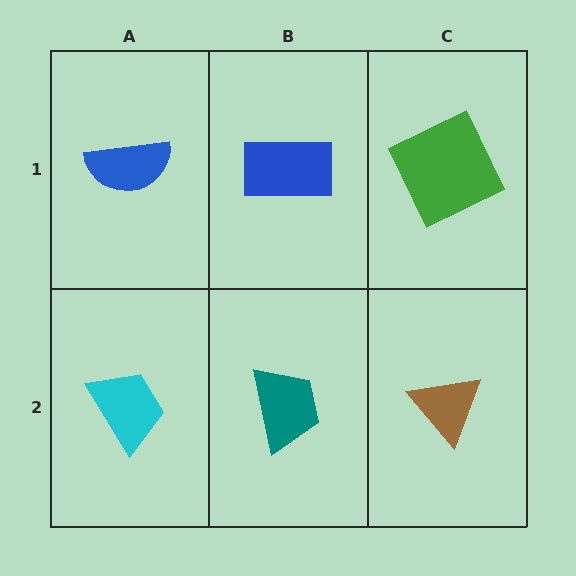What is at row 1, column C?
A green square.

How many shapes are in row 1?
3 shapes.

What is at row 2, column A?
A cyan trapezoid.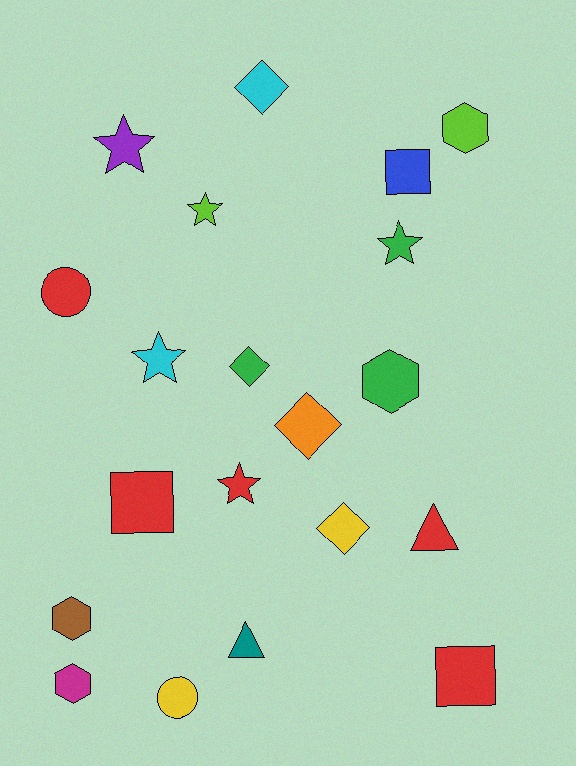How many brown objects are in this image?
There is 1 brown object.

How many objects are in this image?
There are 20 objects.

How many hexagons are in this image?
There are 4 hexagons.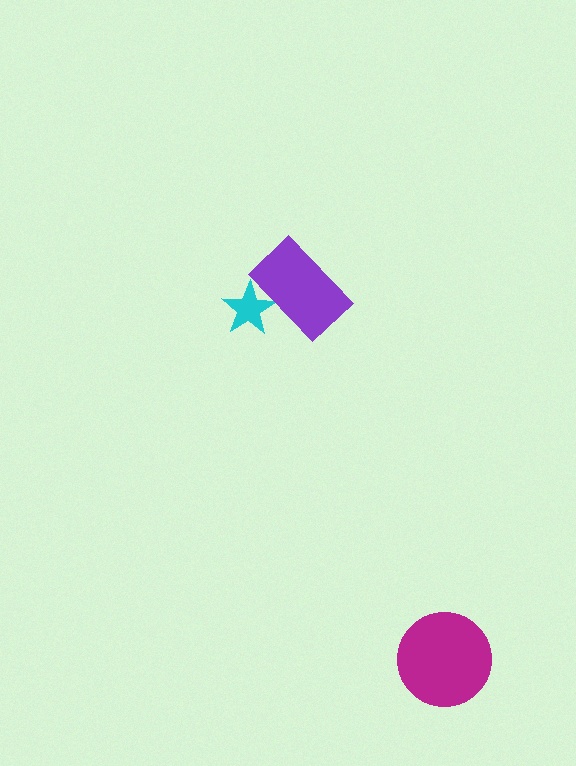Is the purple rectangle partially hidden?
No, no other shape covers it.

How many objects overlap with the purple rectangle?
1 object overlaps with the purple rectangle.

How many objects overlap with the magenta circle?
0 objects overlap with the magenta circle.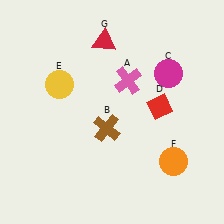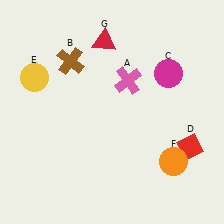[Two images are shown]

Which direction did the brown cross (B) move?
The brown cross (B) moved up.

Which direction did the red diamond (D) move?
The red diamond (D) moved down.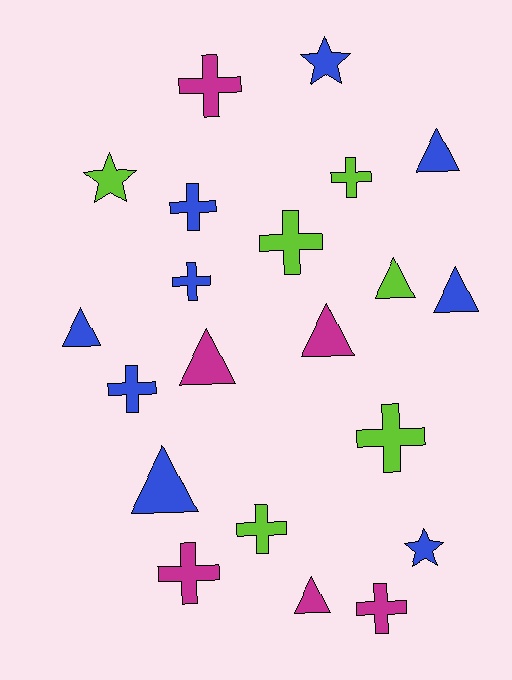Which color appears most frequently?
Blue, with 9 objects.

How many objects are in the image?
There are 21 objects.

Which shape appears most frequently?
Cross, with 10 objects.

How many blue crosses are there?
There are 3 blue crosses.